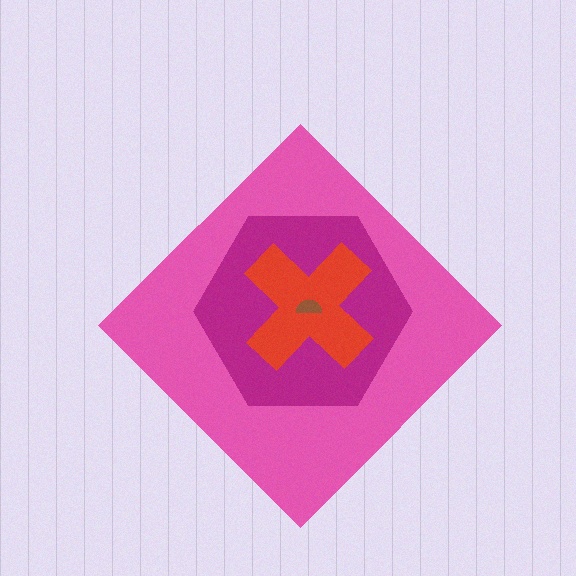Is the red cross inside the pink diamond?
Yes.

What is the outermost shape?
The pink diamond.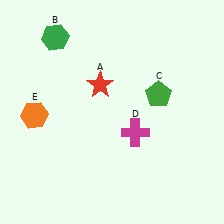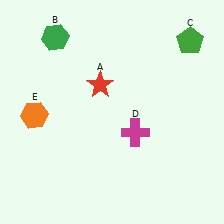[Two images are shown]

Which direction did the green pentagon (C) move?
The green pentagon (C) moved up.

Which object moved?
The green pentagon (C) moved up.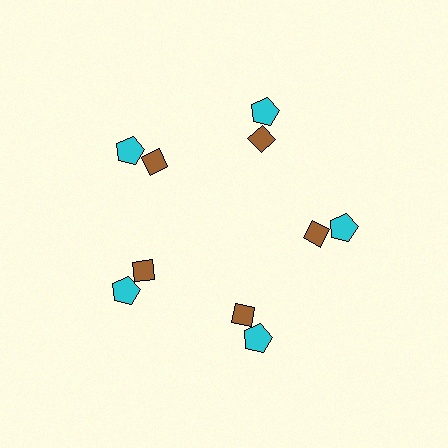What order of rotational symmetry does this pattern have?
This pattern has 5-fold rotational symmetry.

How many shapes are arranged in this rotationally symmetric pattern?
There are 10 shapes, arranged in 5 groups of 2.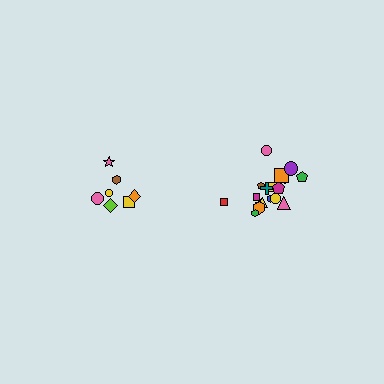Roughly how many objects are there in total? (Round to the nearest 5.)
Roughly 25 objects in total.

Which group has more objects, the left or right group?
The right group.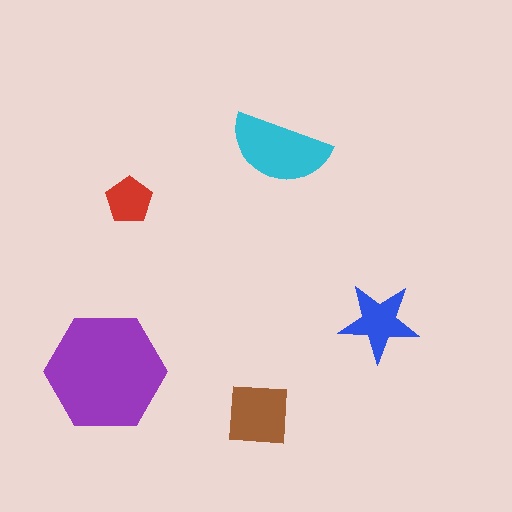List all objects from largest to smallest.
The purple hexagon, the cyan semicircle, the brown square, the blue star, the red pentagon.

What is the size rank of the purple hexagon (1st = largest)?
1st.